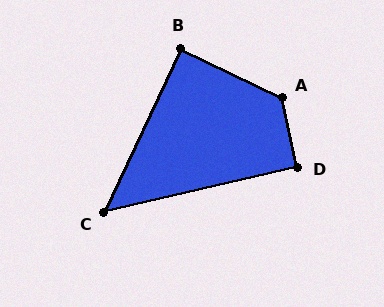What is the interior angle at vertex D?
Approximately 91 degrees (approximately right).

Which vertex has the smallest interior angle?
C, at approximately 52 degrees.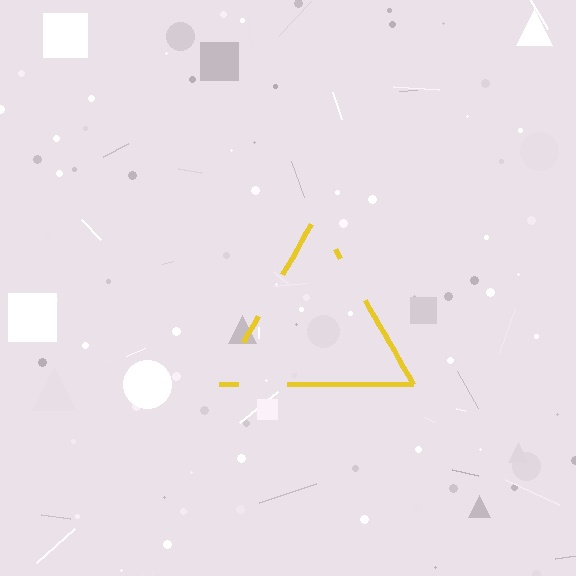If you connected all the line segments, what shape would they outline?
They would outline a triangle.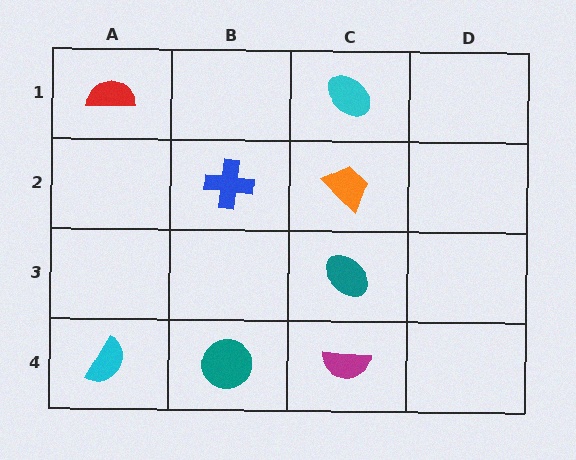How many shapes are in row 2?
2 shapes.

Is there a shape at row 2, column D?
No, that cell is empty.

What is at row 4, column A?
A cyan semicircle.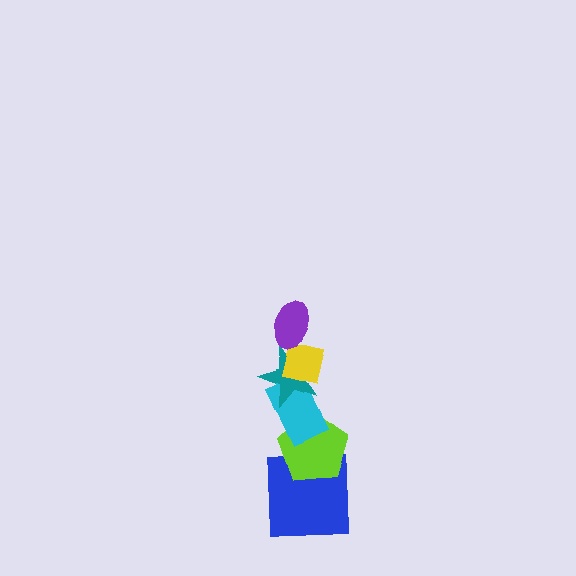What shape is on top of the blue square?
The lime pentagon is on top of the blue square.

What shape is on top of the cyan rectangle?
The teal star is on top of the cyan rectangle.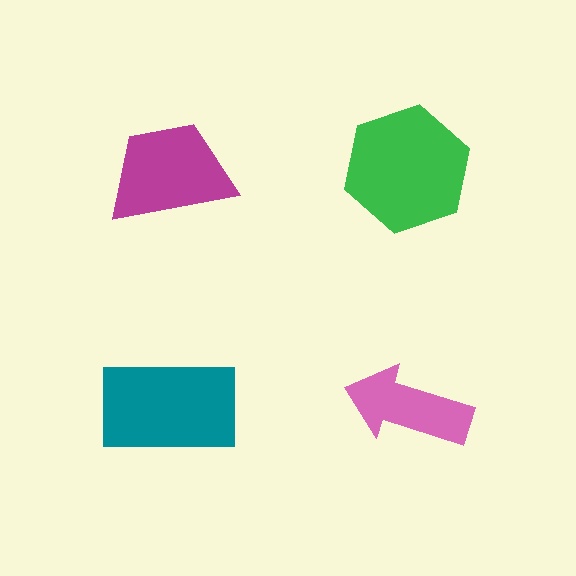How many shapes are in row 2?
2 shapes.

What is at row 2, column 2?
A pink arrow.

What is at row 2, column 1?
A teal rectangle.